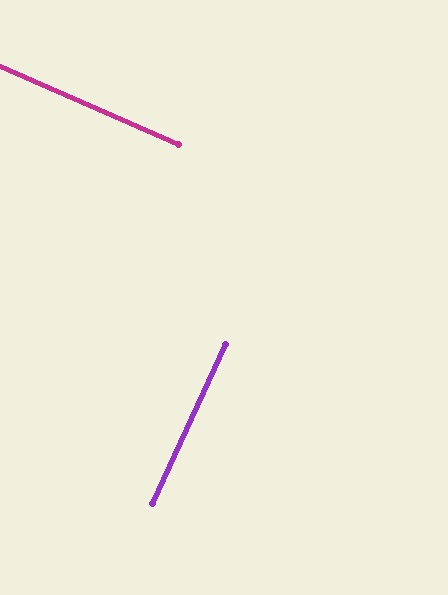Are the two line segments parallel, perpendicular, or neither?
Perpendicular — they meet at approximately 89°.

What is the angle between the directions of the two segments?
Approximately 89 degrees.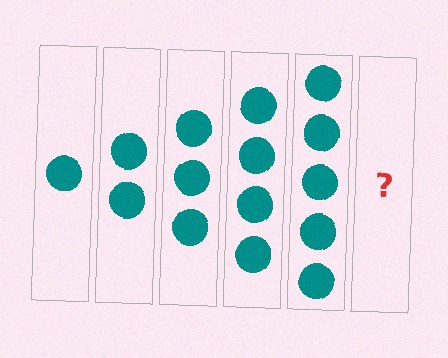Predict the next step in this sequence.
The next step is 6 circles.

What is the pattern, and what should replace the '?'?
The pattern is that each step adds one more circle. The '?' should be 6 circles.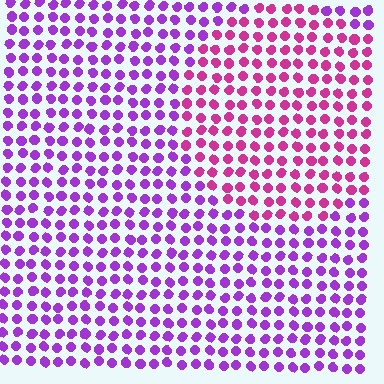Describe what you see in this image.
The image is filled with small purple elements in a uniform arrangement. A circle-shaped region is visible where the elements are tinted to a slightly different hue, forming a subtle color boundary.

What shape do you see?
I see a circle.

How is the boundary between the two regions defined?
The boundary is defined purely by a slight shift in hue (about 39 degrees). Spacing, size, and orientation are identical on both sides.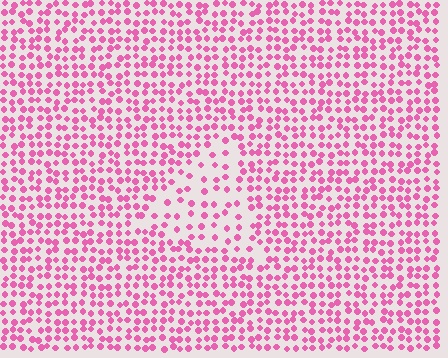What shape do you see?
I see a triangle.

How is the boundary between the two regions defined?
The boundary is defined by a change in element density (approximately 1.9x ratio). All elements are the same color, size, and shape.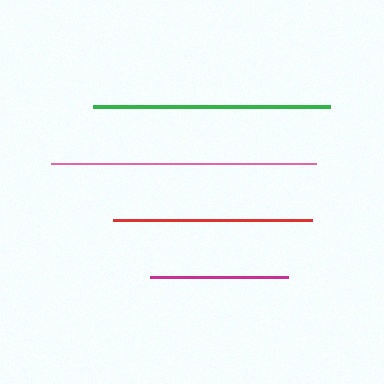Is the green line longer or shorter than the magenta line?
The green line is longer than the magenta line.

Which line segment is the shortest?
The magenta line is the shortest at approximately 137 pixels.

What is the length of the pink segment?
The pink segment is approximately 265 pixels long.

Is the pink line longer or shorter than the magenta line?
The pink line is longer than the magenta line.